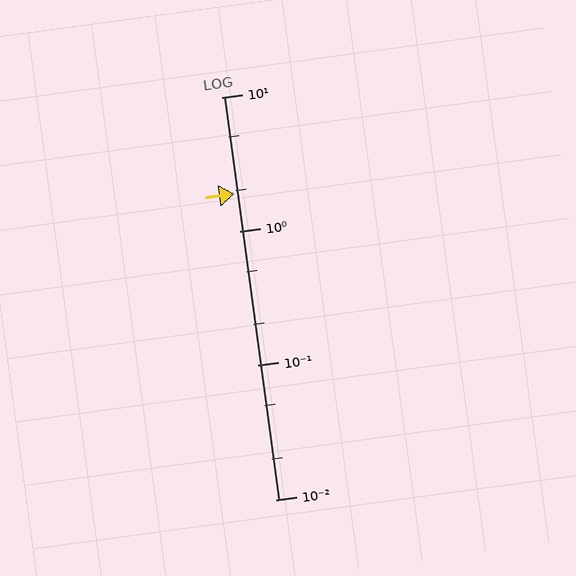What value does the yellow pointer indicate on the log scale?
The pointer indicates approximately 1.9.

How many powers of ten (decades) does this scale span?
The scale spans 3 decades, from 0.01 to 10.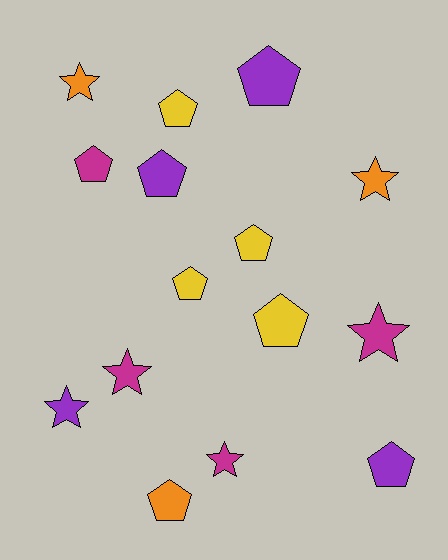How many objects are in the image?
There are 15 objects.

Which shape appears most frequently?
Pentagon, with 9 objects.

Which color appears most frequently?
Purple, with 4 objects.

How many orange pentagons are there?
There is 1 orange pentagon.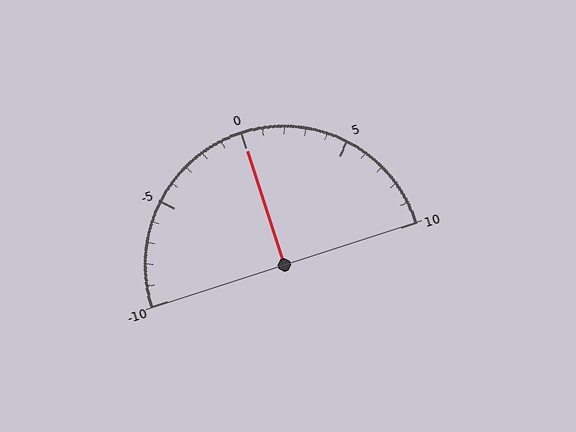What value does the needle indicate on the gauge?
The needle indicates approximately 0.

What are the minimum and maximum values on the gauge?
The gauge ranges from -10 to 10.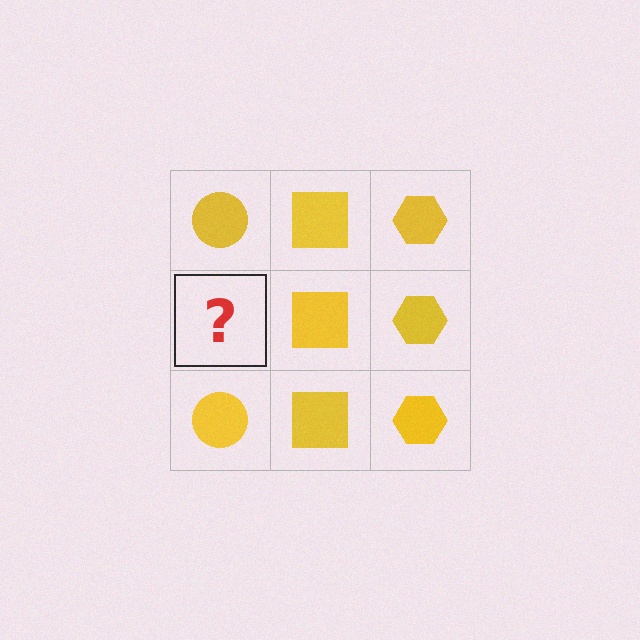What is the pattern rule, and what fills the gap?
The rule is that each column has a consistent shape. The gap should be filled with a yellow circle.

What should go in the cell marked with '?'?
The missing cell should contain a yellow circle.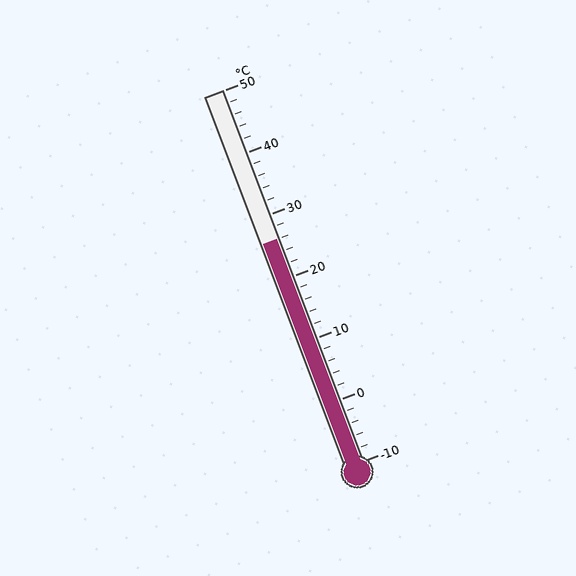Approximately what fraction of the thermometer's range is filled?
The thermometer is filled to approximately 60% of its range.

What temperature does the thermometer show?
The thermometer shows approximately 26°C.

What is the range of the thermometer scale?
The thermometer scale ranges from -10°C to 50°C.